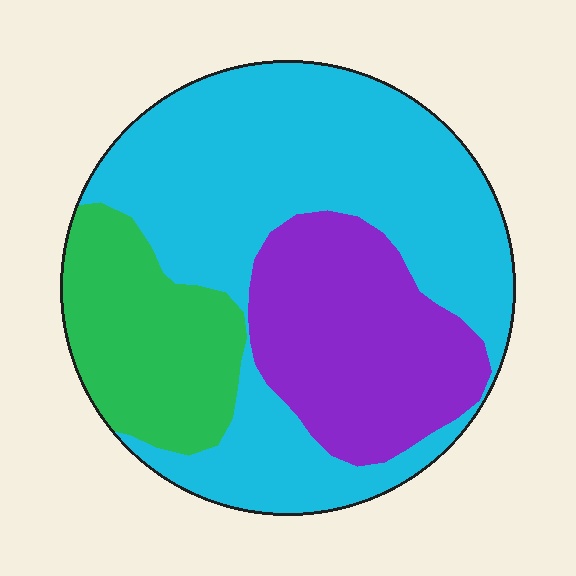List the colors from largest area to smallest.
From largest to smallest: cyan, purple, green.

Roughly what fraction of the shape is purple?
Purple takes up about one quarter (1/4) of the shape.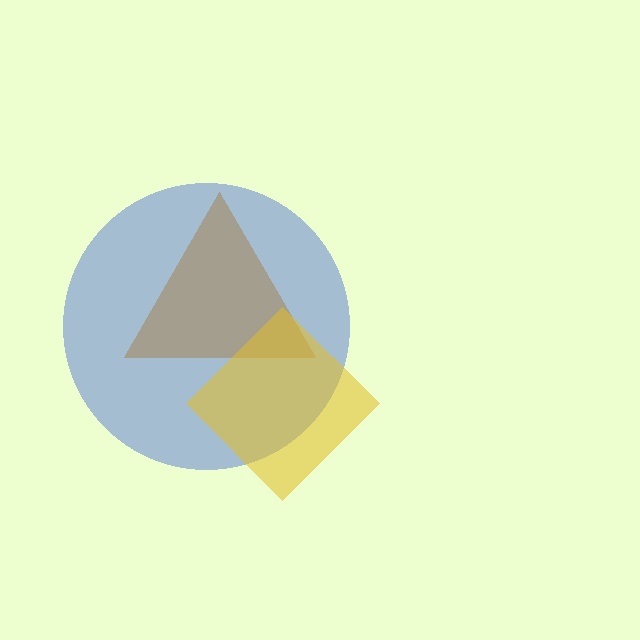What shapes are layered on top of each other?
The layered shapes are: a blue circle, a brown triangle, a yellow diamond.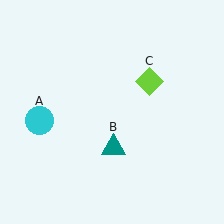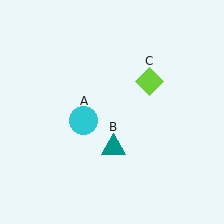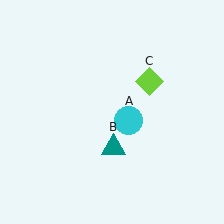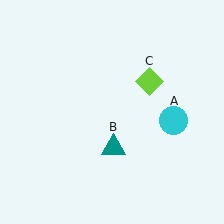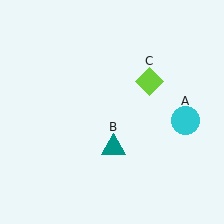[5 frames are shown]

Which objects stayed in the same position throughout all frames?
Teal triangle (object B) and lime diamond (object C) remained stationary.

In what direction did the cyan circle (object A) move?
The cyan circle (object A) moved right.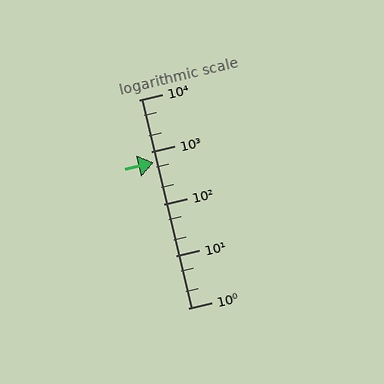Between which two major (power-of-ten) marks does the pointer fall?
The pointer is between 100 and 1000.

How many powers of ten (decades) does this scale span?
The scale spans 4 decades, from 1 to 10000.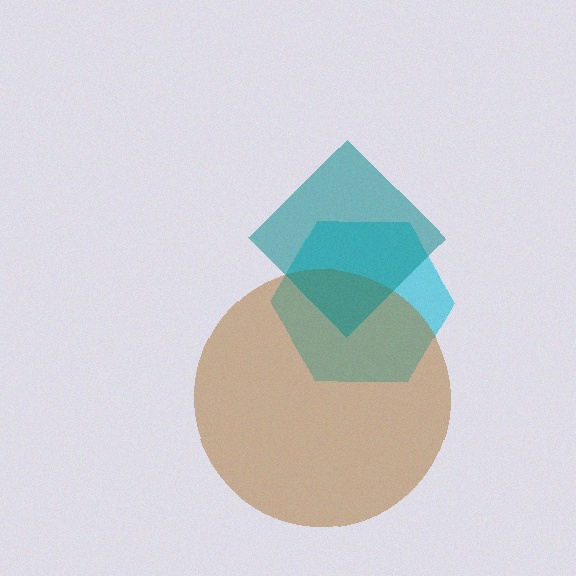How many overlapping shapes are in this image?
There are 3 overlapping shapes in the image.